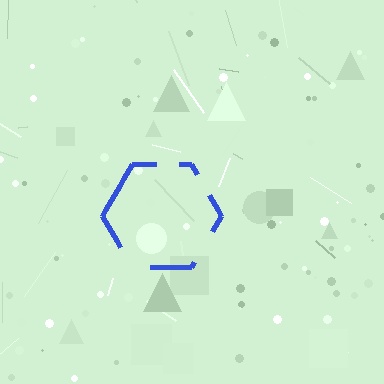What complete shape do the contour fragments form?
The contour fragments form a hexagon.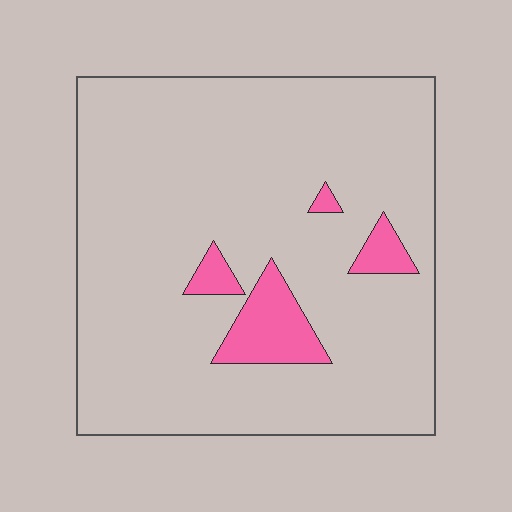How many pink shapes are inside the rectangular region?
4.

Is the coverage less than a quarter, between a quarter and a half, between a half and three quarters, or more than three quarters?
Less than a quarter.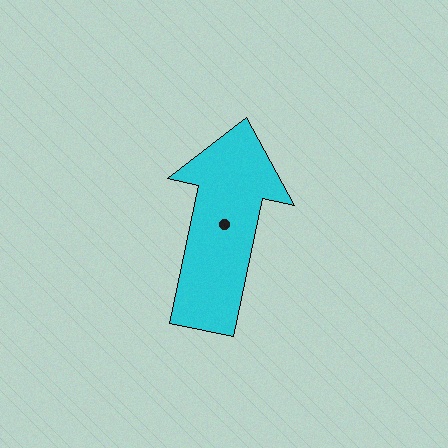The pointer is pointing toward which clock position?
Roughly 12 o'clock.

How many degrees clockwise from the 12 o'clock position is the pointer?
Approximately 12 degrees.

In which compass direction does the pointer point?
North.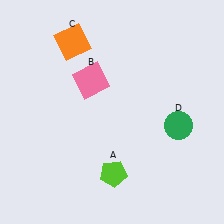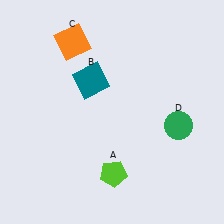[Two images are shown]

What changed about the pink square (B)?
In Image 1, B is pink. In Image 2, it changed to teal.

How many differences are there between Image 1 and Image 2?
There is 1 difference between the two images.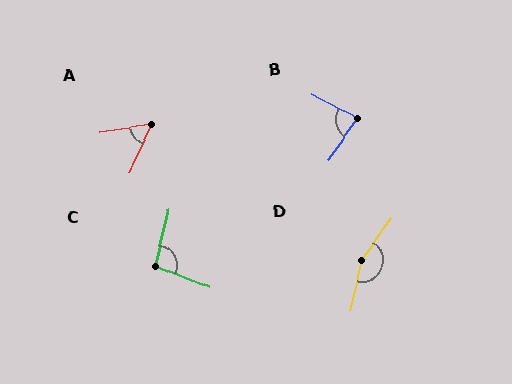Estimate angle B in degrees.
Approximately 82 degrees.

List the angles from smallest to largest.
A (55°), B (82°), C (99°), D (157°).